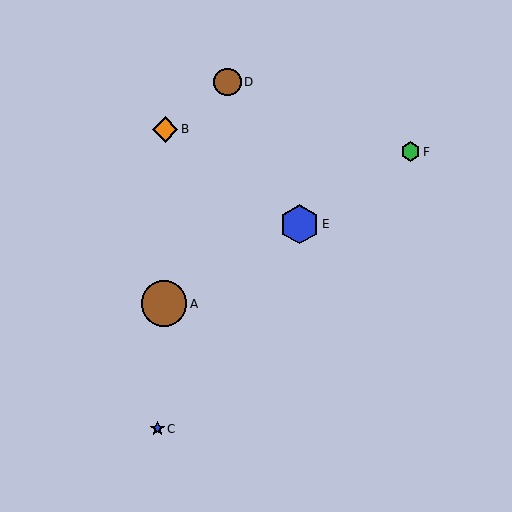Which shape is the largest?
The brown circle (labeled A) is the largest.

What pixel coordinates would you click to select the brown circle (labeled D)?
Click at (228, 82) to select the brown circle D.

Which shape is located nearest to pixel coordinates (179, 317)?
The brown circle (labeled A) at (164, 304) is nearest to that location.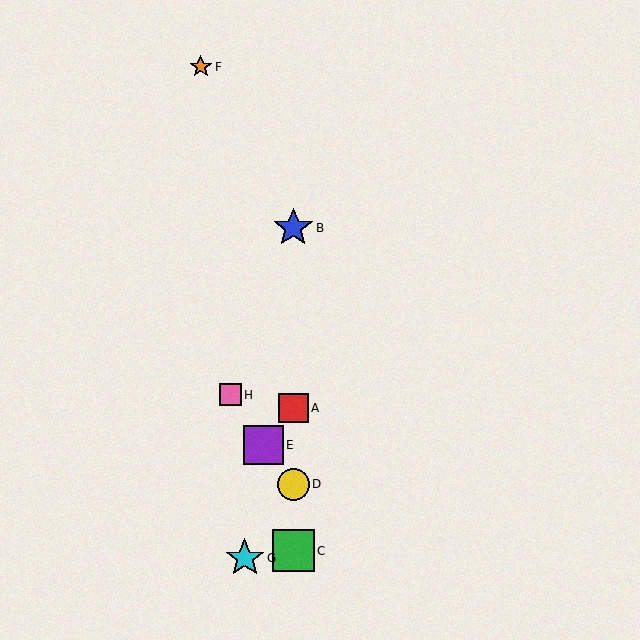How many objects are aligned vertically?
4 objects (A, B, C, D) are aligned vertically.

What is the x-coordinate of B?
Object B is at x≈293.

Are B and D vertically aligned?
Yes, both are at x≈293.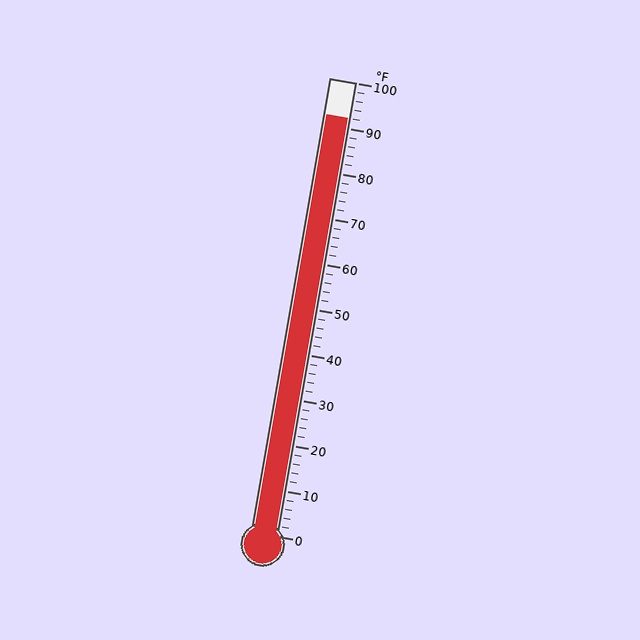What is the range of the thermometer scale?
The thermometer scale ranges from 0°F to 100°F.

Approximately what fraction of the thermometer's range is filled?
The thermometer is filled to approximately 90% of its range.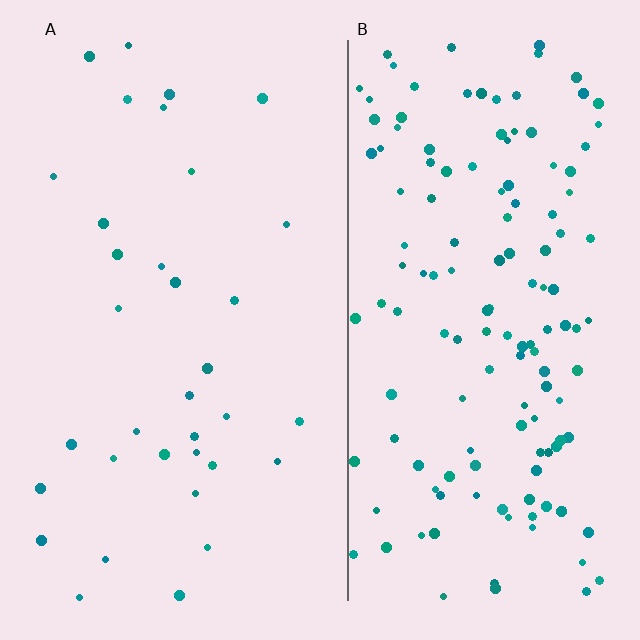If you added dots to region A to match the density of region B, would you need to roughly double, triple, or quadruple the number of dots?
Approximately quadruple.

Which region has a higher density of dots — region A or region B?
B (the right).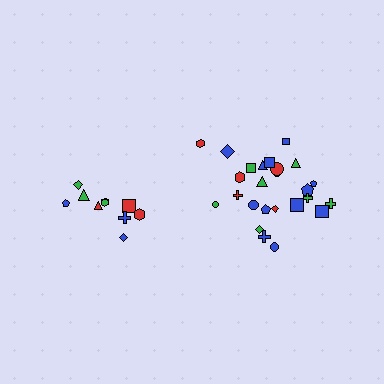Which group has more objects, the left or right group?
The right group.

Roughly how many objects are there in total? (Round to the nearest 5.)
Roughly 35 objects in total.